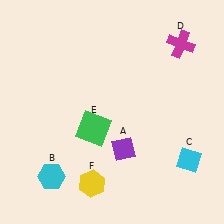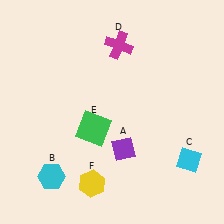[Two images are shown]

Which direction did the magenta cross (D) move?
The magenta cross (D) moved left.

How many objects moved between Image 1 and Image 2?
1 object moved between the two images.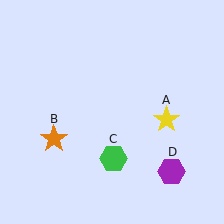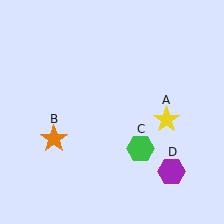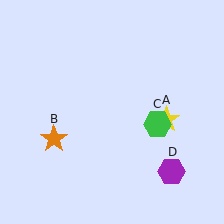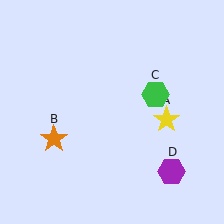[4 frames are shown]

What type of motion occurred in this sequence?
The green hexagon (object C) rotated counterclockwise around the center of the scene.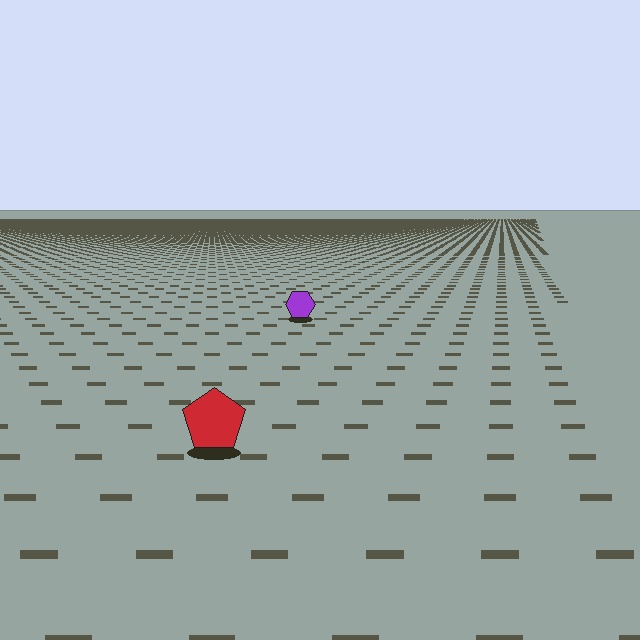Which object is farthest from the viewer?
The purple hexagon is farthest from the viewer. It appears smaller and the ground texture around it is denser.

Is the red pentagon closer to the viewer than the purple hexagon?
Yes. The red pentagon is closer — you can tell from the texture gradient: the ground texture is coarser near it.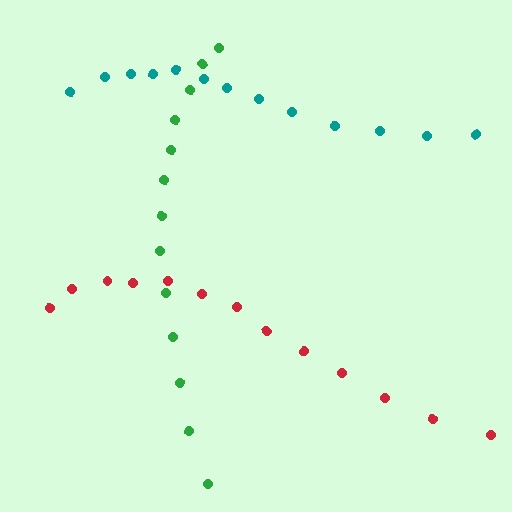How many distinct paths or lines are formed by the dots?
There are 3 distinct paths.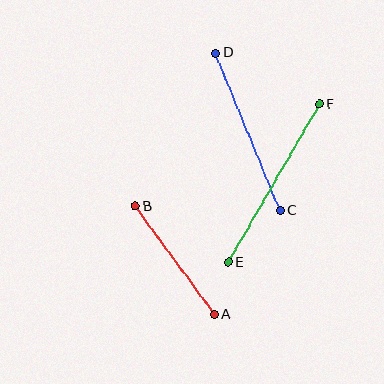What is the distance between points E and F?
The distance is approximately 183 pixels.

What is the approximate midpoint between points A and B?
The midpoint is at approximately (175, 260) pixels.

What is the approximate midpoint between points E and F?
The midpoint is at approximately (274, 183) pixels.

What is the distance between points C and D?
The distance is approximately 170 pixels.